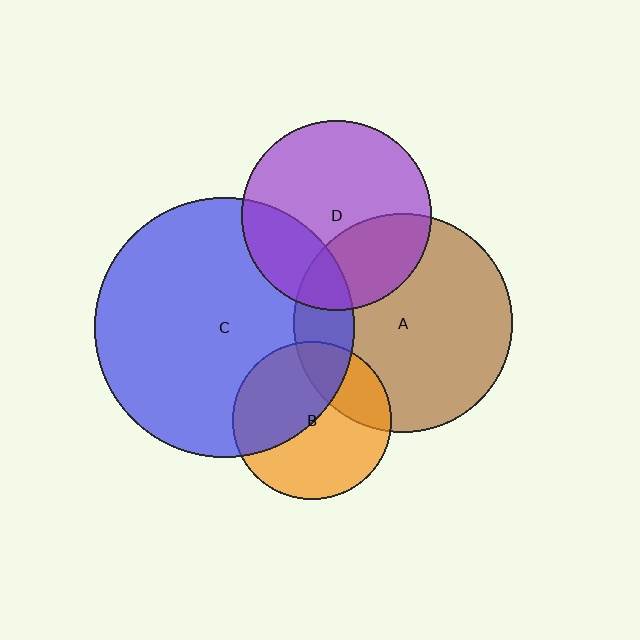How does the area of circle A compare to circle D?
Approximately 1.3 times.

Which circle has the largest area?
Circle C (blue).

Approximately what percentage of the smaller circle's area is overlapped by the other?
Approximately 25%.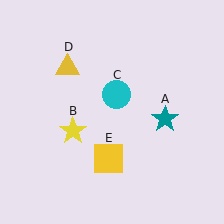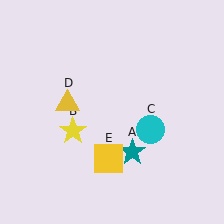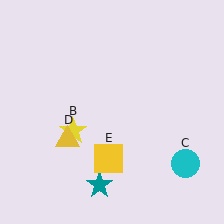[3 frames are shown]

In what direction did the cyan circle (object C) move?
The cyan circle (object C) moved down and to the right.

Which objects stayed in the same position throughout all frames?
Yellow star (object B) and yellow square (object E) remained stationary.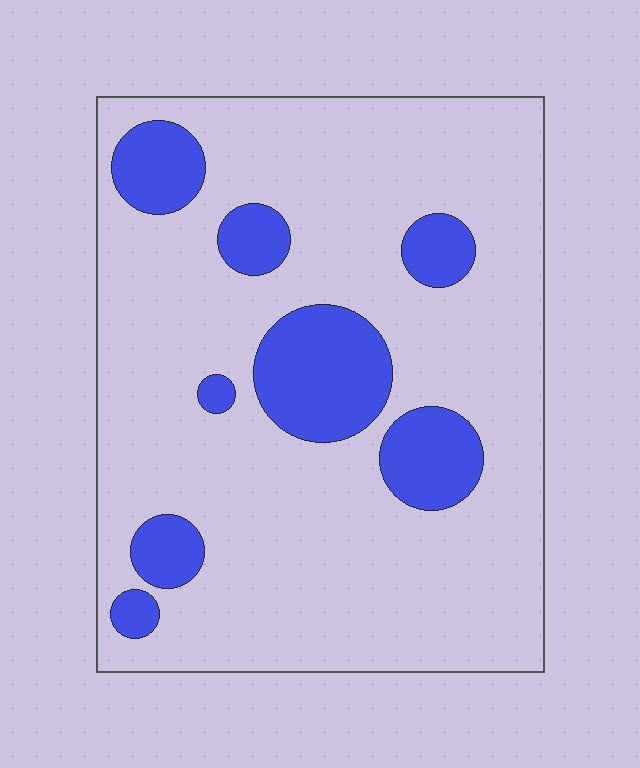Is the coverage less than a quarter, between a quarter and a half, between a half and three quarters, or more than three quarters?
Less than a quarter.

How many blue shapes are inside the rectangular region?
8.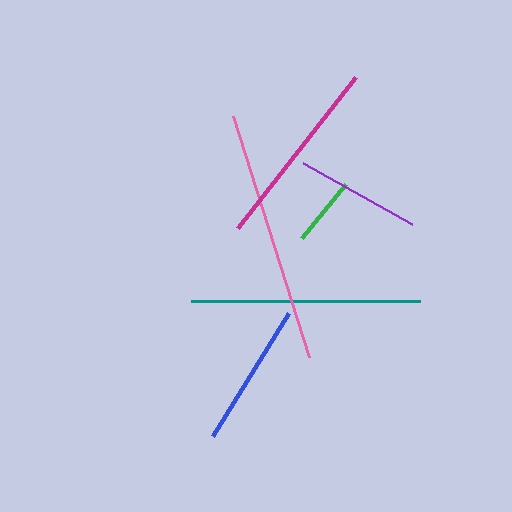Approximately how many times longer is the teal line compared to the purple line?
The teal line is approximately 1.8 times the length of the purple line.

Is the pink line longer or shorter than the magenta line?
The pink line is longer than the magenta line.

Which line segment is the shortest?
The green line is the shortest at approximately 70 pixels.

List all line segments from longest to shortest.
From longest to shortest: pink, teal, magenta, blue, purple, green.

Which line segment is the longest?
The pink line is the longest at approximately 253 pixels.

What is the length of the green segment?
The green segment is approximately 70 pixels long.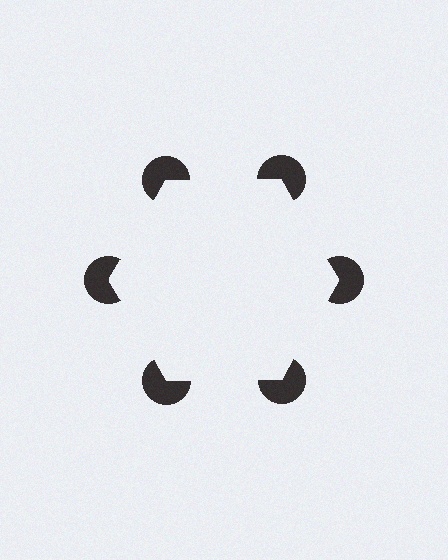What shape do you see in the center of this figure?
An illusory hexagon — its edges are inferred from the aligned wedge cuts in the pac-man discs, not physically drawn.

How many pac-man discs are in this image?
There are 6 — one at each vertex of the illusory hexagon.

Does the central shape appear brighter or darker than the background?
It typically appears slightly brighter than the background, even though no actual brightness change is drawn.